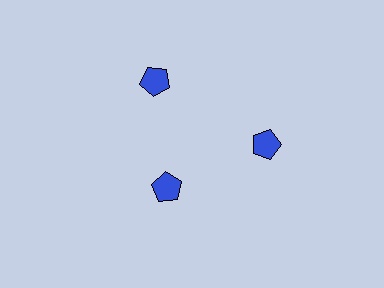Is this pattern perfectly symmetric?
No. The 3 blue pentagons are arranged in a ring, but one element near the 7 o'clock position is pulled inward toward the center, breaking the 3-fold rotational symmetry.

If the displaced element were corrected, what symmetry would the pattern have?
It would have 3-fold rotational symmetry — the pattern would map onto itself every 120 degrees.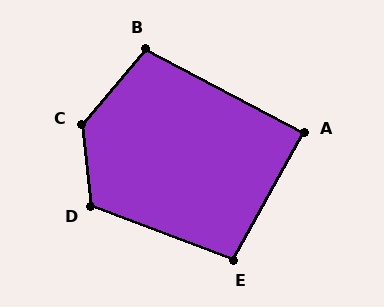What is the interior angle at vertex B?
Approximately 103 degrees (obtuse).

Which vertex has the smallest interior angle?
A, at approximately 89 degrees.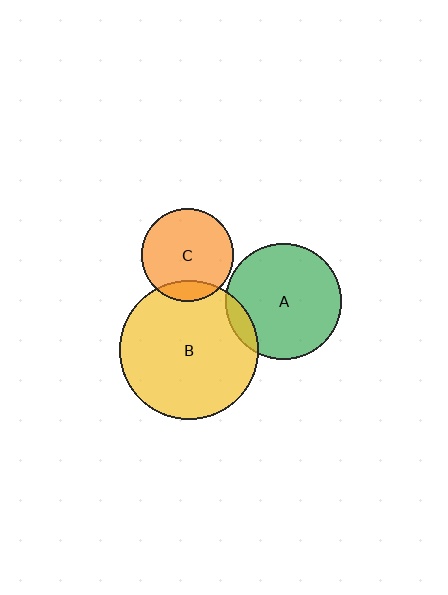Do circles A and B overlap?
Yes.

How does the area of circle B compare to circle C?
Approximately 2.3 times.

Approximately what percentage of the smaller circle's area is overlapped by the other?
Approximately 10%.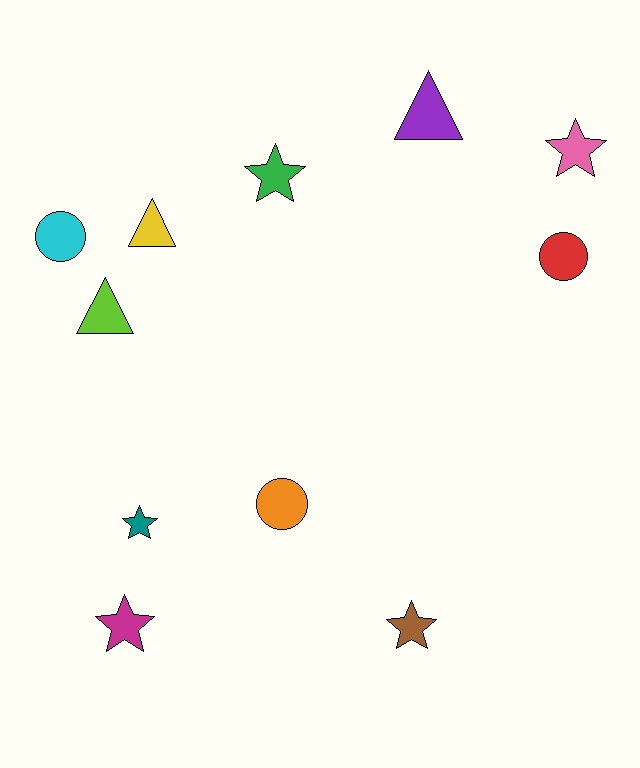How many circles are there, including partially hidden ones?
There are 3 circles.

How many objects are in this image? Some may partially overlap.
There are 11 objects.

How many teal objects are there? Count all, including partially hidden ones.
There is 1 teal object.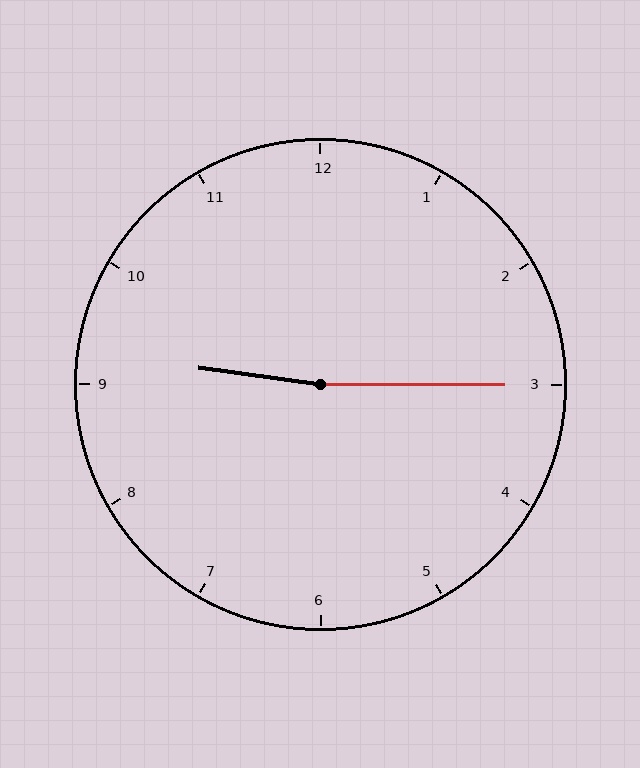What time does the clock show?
9:15.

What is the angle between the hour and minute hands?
Approximately 172 degrees.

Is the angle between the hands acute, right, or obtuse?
It is obtuse.